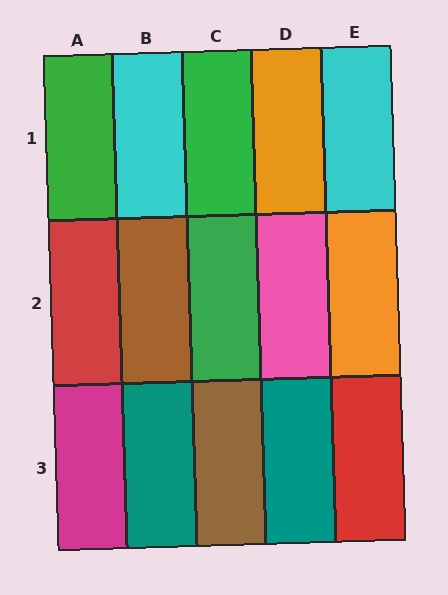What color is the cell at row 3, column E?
Red.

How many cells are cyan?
2 cells are cyan.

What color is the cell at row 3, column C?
Brown.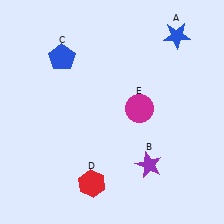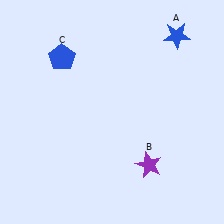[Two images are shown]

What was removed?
The red hexagon (D), the magenta circle (E) were removed in Image 2.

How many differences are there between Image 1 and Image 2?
There are 2 differences between the two images.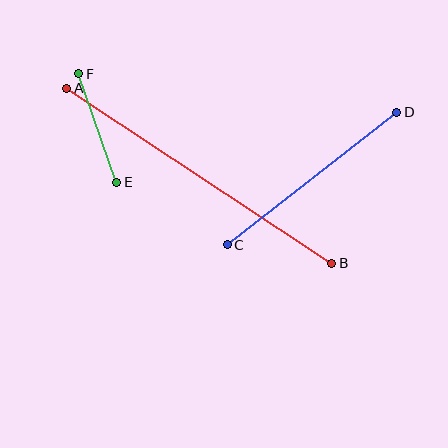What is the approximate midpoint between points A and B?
The midpoint is at approximately (199, 176) pixels.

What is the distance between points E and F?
The distance is approximately 115 pixels.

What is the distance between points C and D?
The distance is approximately 215 pixels.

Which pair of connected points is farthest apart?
Points A and B are farthest apart.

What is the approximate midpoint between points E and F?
The midpoint is at approximately (98, 128) pixels.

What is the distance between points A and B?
The distance is approximately 318 pixels.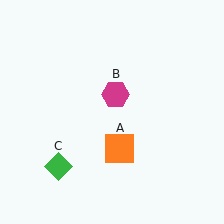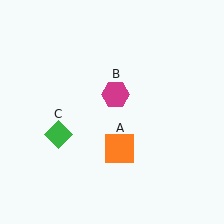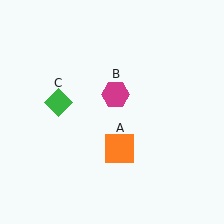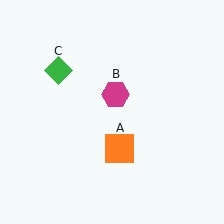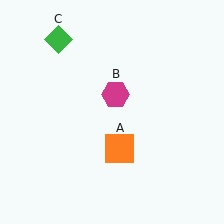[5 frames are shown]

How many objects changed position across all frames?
1 object changed position: green diamond (object C).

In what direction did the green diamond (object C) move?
The green diamond (object C) moved up.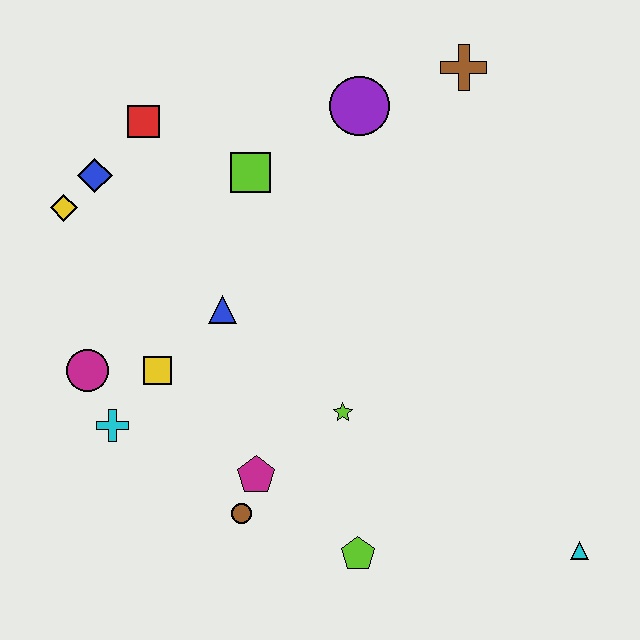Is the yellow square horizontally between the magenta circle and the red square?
No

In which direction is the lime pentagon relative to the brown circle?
The lime pentagon is to the right of the brown circle.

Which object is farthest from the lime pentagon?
The brown cross is farthest from the lime pentagon.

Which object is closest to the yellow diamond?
The blue diamond is closest to the yellow diamond.